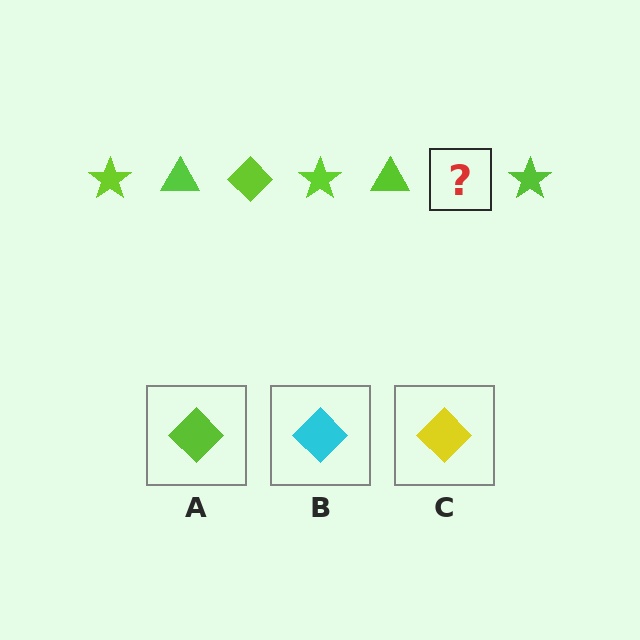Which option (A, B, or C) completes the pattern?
A.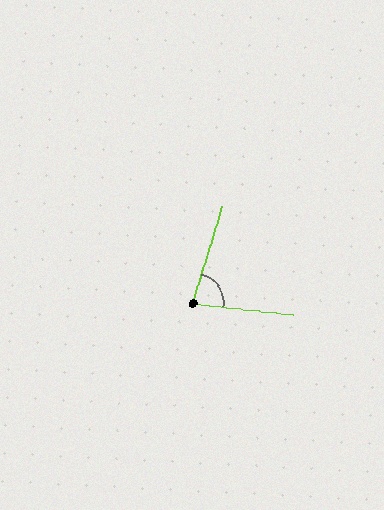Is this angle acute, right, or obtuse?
It is acute.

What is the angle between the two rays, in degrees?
Approximately 80 degrees.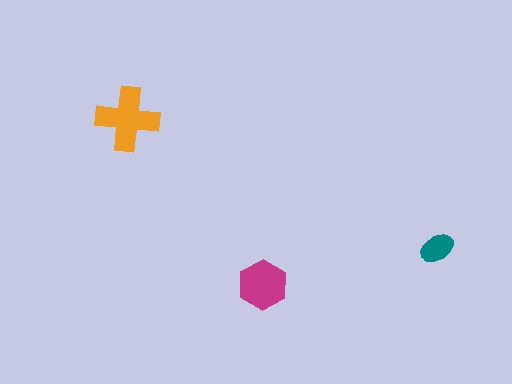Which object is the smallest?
The teal ellipse.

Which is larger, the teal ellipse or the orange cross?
The orange cross.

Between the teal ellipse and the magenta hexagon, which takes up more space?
The magenta hexagon.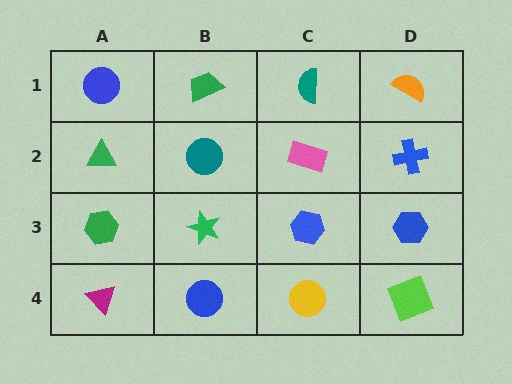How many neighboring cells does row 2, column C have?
4.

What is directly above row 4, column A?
A green hexagon.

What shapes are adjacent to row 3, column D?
A blue cross (row 2, column D), a lime square (row 4, column D), a blue hexagon (row 3, column C).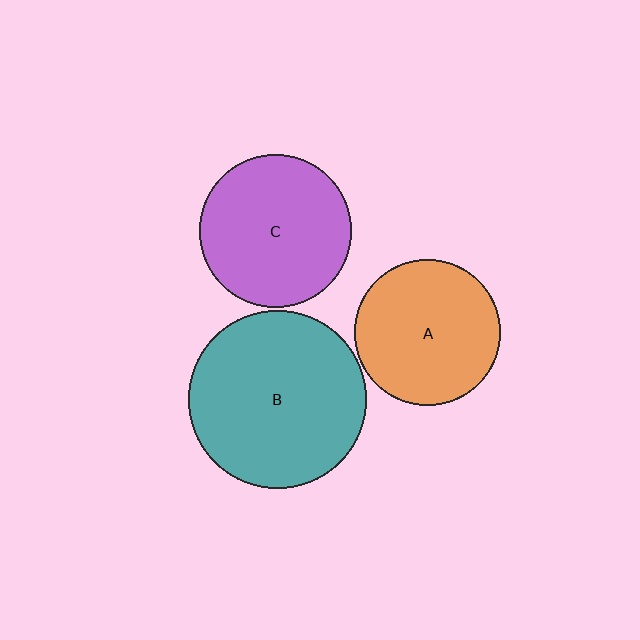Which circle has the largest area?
Circle B (teal).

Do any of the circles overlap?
No, none of the circles overlap.